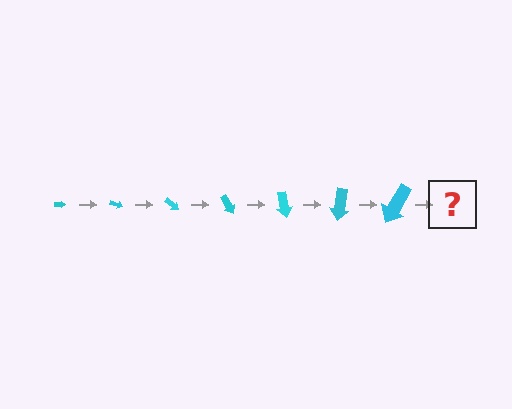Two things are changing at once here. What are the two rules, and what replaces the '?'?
The two rules are that the arrow grows larger each step and it rotates 20 degrees each step. The '?' should be an arrow, larger than the previous one and rotated 140 degrees from the start.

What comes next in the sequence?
The next element should be an arrow, larger than the previous one and rotated 140 degrees from the start.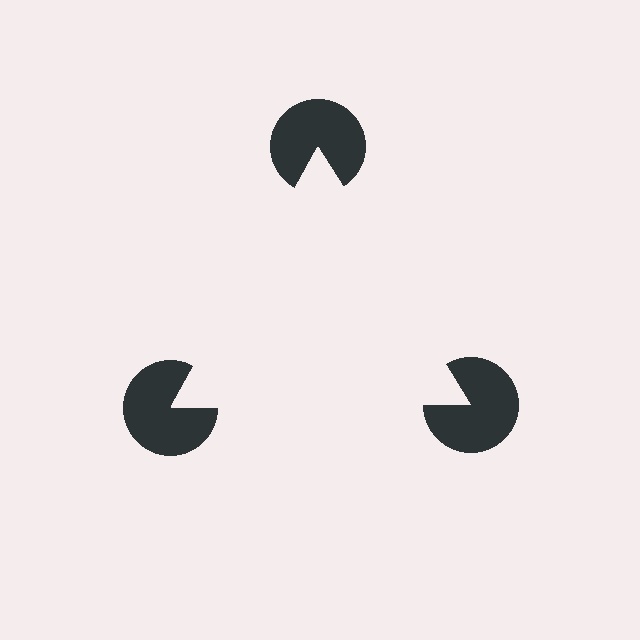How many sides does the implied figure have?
3 sides.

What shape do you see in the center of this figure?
An illusory triangle — its edges are inferred from the aligned wedge cuts in the pac-man discs, not physically drawn.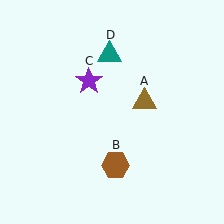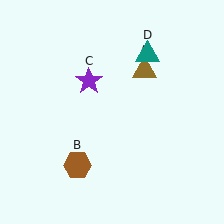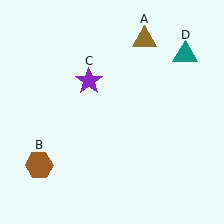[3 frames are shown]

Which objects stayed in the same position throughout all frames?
Purple star (object C) remained stationary.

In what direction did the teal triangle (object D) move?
The teal triangle (object D) moved right.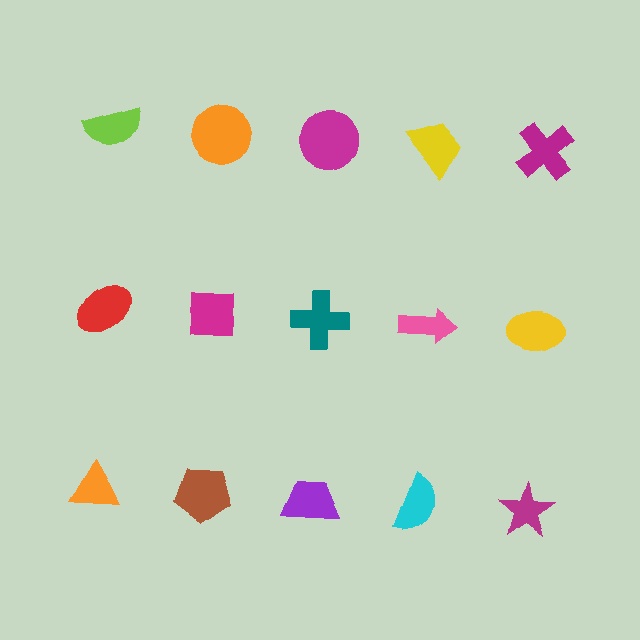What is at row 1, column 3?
A magenta circle.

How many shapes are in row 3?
5 shapes.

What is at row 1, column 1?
A lime semicircle.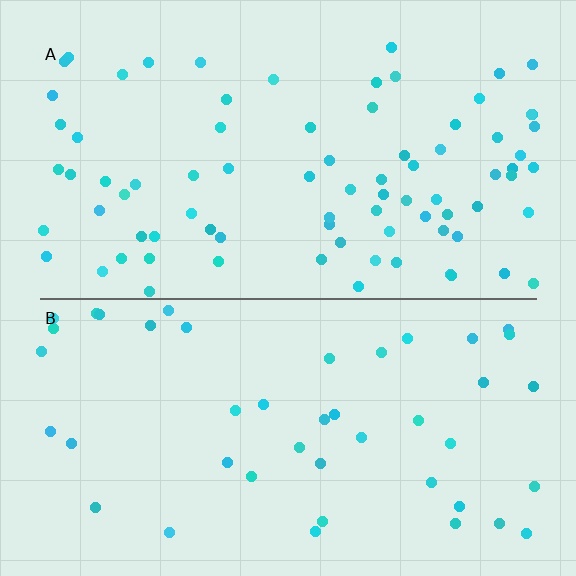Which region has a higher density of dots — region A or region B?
A (the top).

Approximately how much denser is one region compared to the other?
Approximately 1.8× — region A over region B.